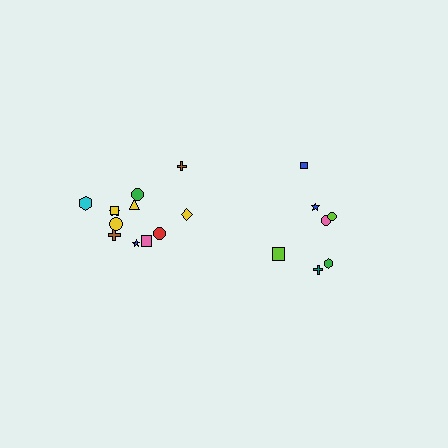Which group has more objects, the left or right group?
The left group.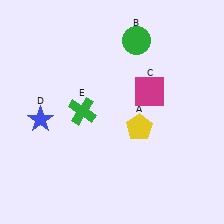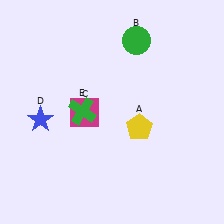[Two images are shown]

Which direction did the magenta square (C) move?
The magenta square (C) moved left.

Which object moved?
The magenta square (C) moved left.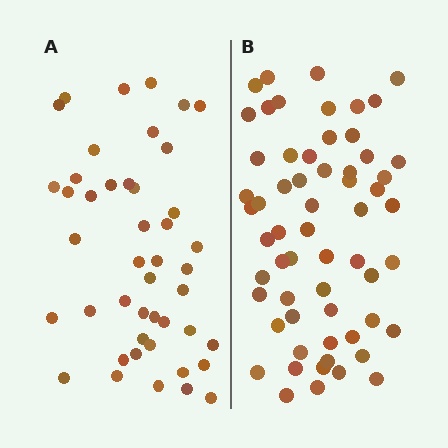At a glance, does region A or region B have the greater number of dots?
Region B (the right region) has more dots.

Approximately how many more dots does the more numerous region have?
Region B has approximately 15 more dots than region A.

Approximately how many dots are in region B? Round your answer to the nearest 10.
About 60 dots.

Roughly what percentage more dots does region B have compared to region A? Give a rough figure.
About 35% more.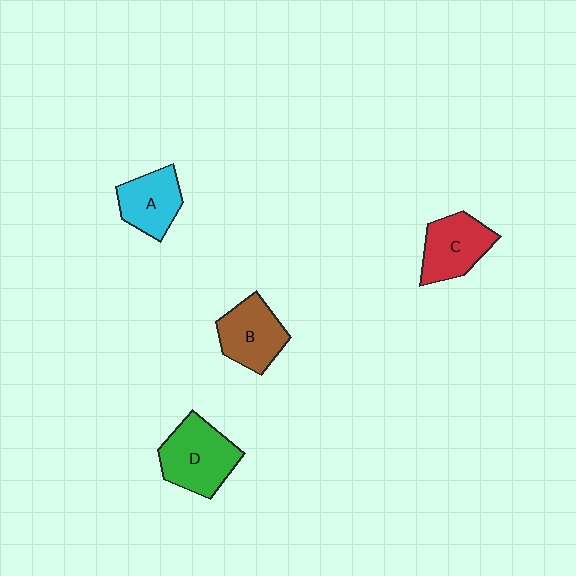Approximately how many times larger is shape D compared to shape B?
Approximately 1.2 times.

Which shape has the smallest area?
Shape A (cyan).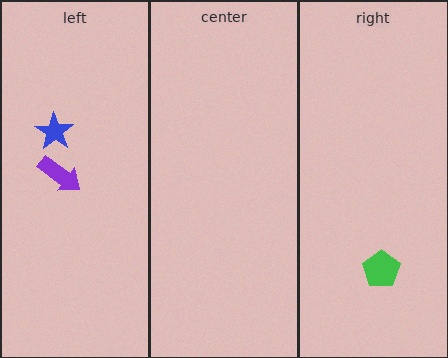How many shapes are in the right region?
1.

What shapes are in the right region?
The green pentagon.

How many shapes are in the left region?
2.